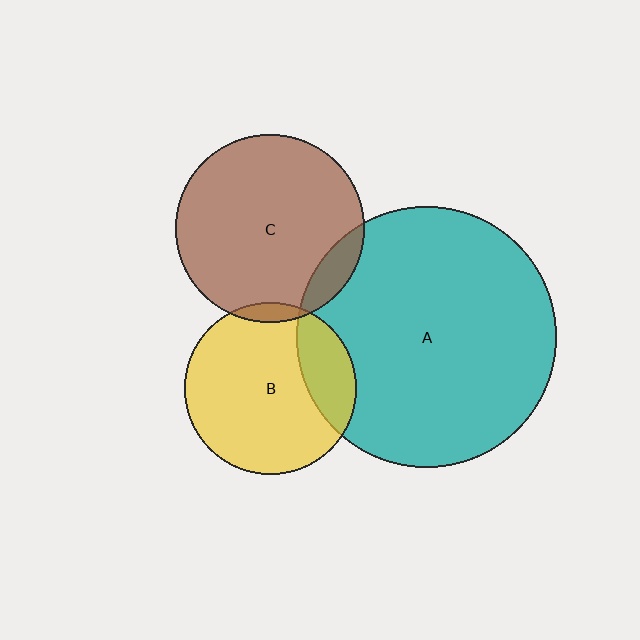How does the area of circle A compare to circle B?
Approximately 2.3 times.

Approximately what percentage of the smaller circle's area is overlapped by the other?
Approximately 10%.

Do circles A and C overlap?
Yes.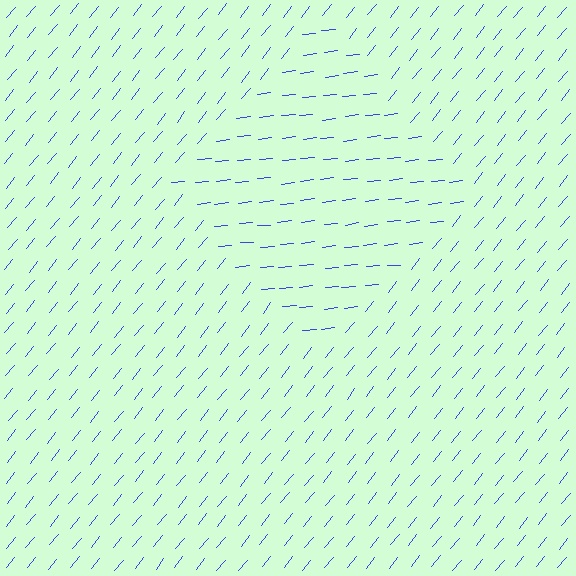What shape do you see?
I see a diamond.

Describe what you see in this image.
The image is filled with small blue line segments. A diamond region in the image has lines oriented differently from the surrounding lines, creating a visible texture boundary.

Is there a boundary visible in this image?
Yes, there is a texture boundary formed by a change in line orientation.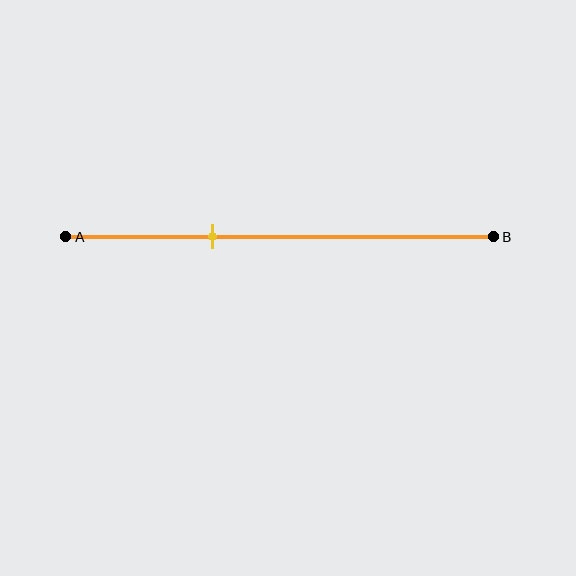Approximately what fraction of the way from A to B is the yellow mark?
The yellow mark is approximately 35% of the way from A to B.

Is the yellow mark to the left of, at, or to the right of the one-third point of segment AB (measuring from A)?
The yellow mark is approximately at the one-third point of segment AB.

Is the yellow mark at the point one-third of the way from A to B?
Yes, the mark is approximately at the one-third point.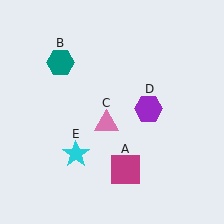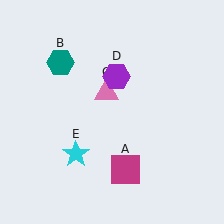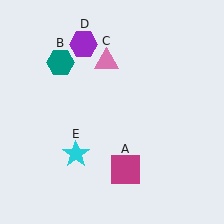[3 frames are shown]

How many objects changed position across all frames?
2 objects changed position: pink triangle (object C), purple hexagon (object D).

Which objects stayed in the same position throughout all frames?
Magenta square (object A) and teal hexagon (object B) and cyan star (object E) remained stationary.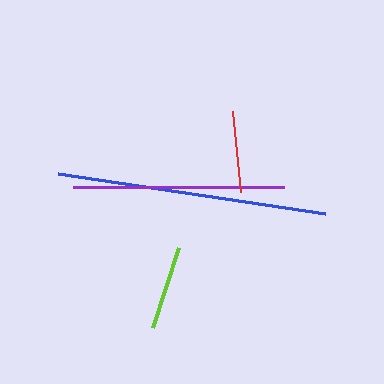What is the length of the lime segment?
The lime segment is approximately 85 pixels long.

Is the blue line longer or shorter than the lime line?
The blue line is longer than the lime line.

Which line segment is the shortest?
The red line is the shortest at approximately 82 pixels.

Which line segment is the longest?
The blue line is the longest at approximately 271 pixels.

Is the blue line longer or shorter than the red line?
The blue line is longer than the red line.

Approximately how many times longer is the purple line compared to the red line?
The purple line is approximately 2.6 times the length of the red line.